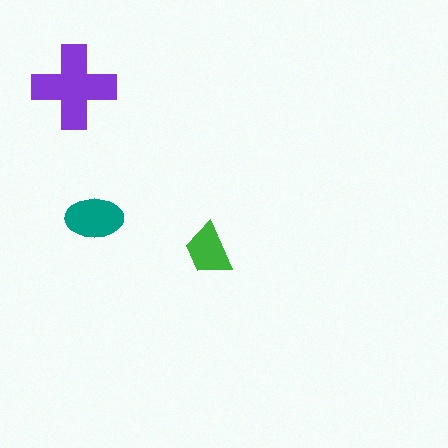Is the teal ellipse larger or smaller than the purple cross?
Smaller.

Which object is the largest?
The purple cross.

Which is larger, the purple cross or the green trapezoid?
The purple cross.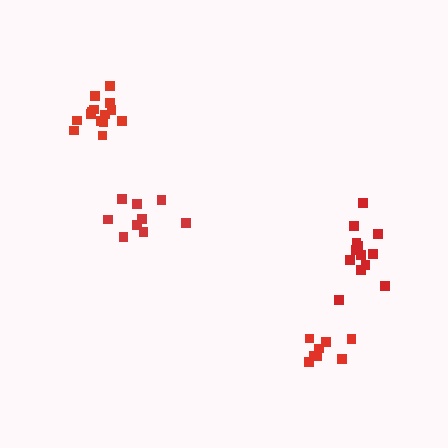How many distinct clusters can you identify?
There are 4 distinct clusters.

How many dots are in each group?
Group 1: 13 dots, Group 2: 8 dots, Group 3: 9 dots, Group 4: 14 dots (44 total).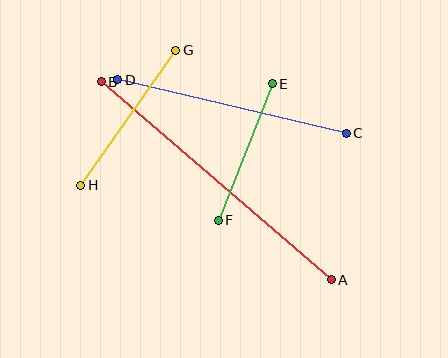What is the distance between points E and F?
The distance is approximately 147 pixels.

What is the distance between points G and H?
The distance is approximately 165 pixels.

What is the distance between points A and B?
The distance is approximately 303 pixels.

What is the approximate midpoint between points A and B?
The midpoint is at approximately (216, 181) pixels.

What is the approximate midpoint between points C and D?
The midpoint is at approximately (232, 106) pixels.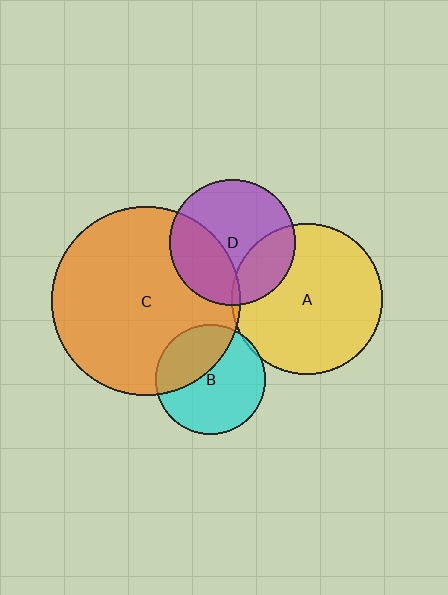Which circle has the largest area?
Circle C (orange).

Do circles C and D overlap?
Yes.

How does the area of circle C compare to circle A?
Approximately 1.6 times.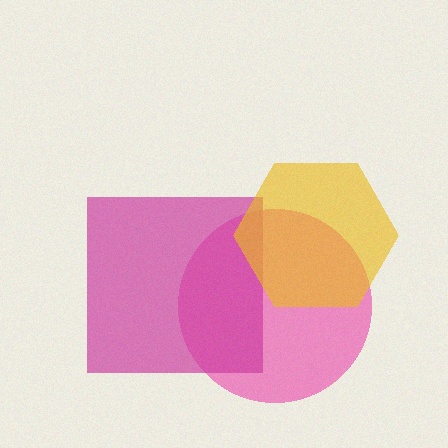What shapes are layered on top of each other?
The layered shapes are: a pink circle, a magenta square, a yellow hexagon.